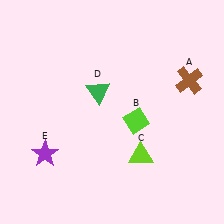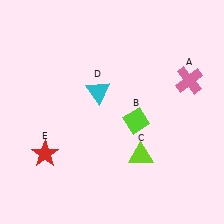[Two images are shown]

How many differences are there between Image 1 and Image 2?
There are 3 differences between the two images.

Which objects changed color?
A changed from brown to pink. D changed from green to cyan. E changed from purple to red.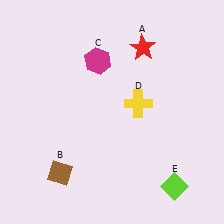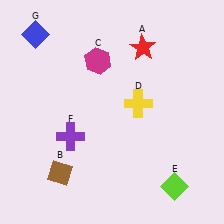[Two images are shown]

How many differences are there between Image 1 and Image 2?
There are 2 differences between the two images.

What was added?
A purple cross (F), a blue diamond (G) were added in Image 2.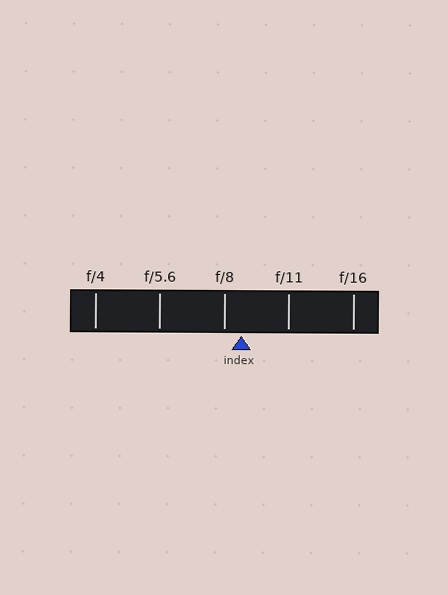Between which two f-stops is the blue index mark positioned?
The index mark is between f/8 and f/11.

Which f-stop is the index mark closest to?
The index mark is closest to f/8.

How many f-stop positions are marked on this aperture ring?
There are 5 f-stop positions marked.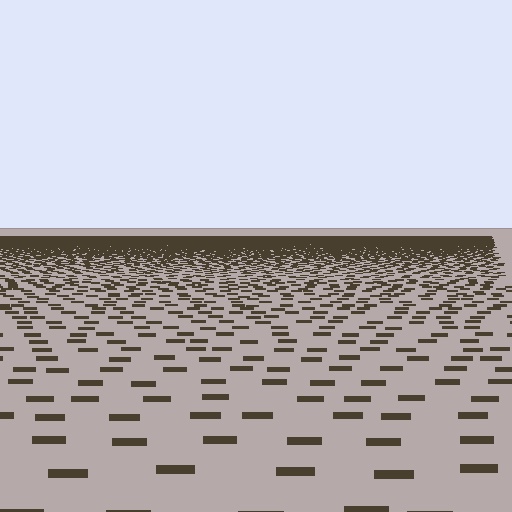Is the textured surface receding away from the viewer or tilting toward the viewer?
The surface is receding away from the viewer. Texture elements get smaller and denser toward the top.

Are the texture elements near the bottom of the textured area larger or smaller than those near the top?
Larger. Near the bottom, elements are closer to the viewer and appear at a bigger on-screen size.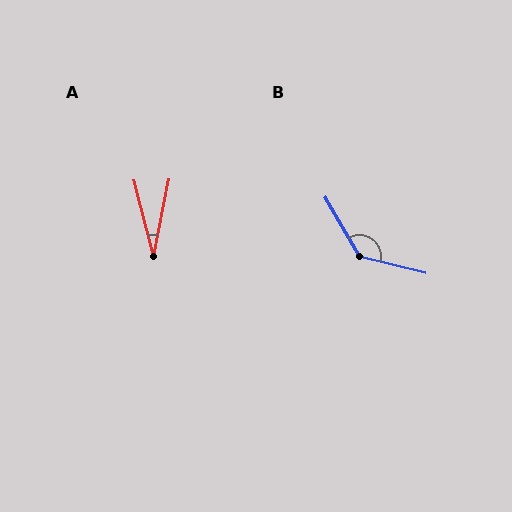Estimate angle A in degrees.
Approximately 26 degrees.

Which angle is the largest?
B, at approximately 134 degrees.